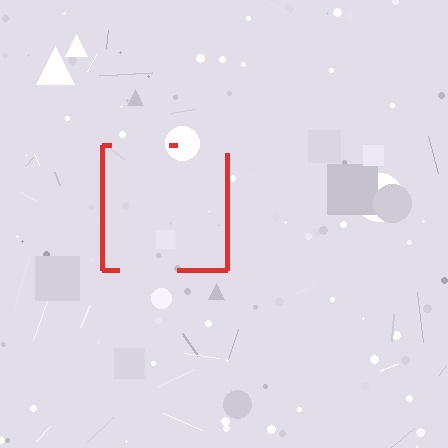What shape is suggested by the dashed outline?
The dashed outline suggests a square.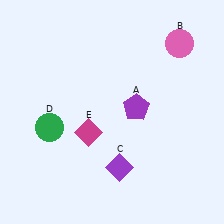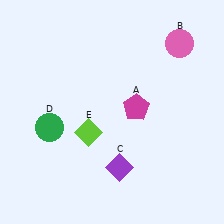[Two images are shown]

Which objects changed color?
A changed from purple to magenta. E changed from magenta to lime.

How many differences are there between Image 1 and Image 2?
There are 2 differences between the two images.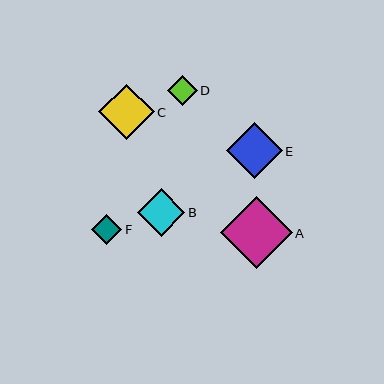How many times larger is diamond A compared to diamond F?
Diamond A is approximately 2.3 times the size of diamond F.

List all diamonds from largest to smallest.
From largest to smallest: A, E, C, B, F, D.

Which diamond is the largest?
Diamond A is the largest with a size of approximately 72 pixels.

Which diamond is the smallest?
Diamond D is the smallest with a size of approximately 30 pixels.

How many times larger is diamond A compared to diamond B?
Diamond A is approximately 1.5 times the size of diamond B.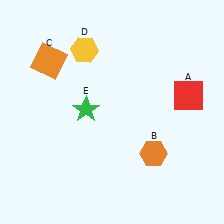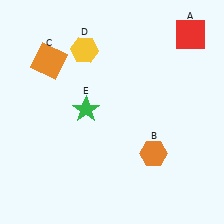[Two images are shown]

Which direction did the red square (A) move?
The red square (A) moved up.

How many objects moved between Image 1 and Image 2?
1 object moved between the two images.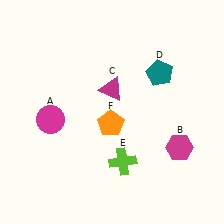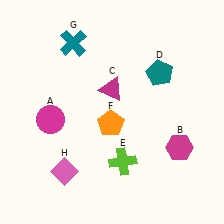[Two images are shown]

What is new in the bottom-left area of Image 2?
A pink diamond (H) was added in the bottom-left area of Image 2.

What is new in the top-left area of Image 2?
A teal cross (G) was added in the top-left area of Image 2.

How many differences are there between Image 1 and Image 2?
There are 2 differences between the two images.